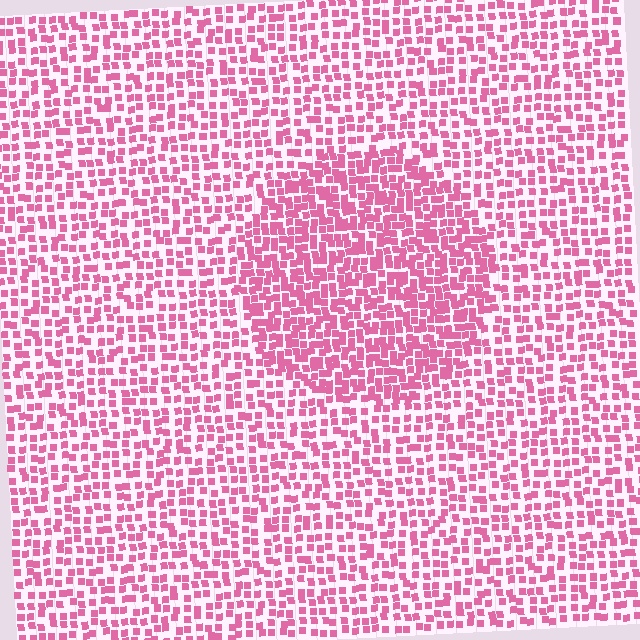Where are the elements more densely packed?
The elements are more densely packed inside the circle boundary.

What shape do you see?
I see a circle.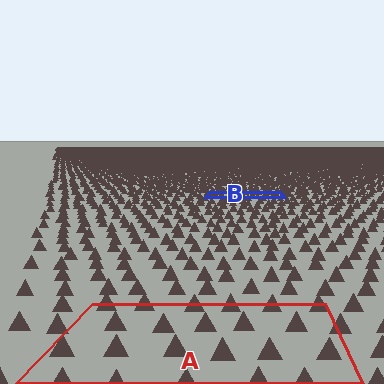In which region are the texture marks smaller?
The texture marks are smaller in region B, because it is farther away.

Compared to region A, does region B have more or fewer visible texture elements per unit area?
Region B has more texture elements per unit area — they are packed more densely because it is farther away.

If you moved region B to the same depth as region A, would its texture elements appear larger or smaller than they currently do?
They would appear larger. At a closer depth, the same texture elements are projected at a bigger on-screen size.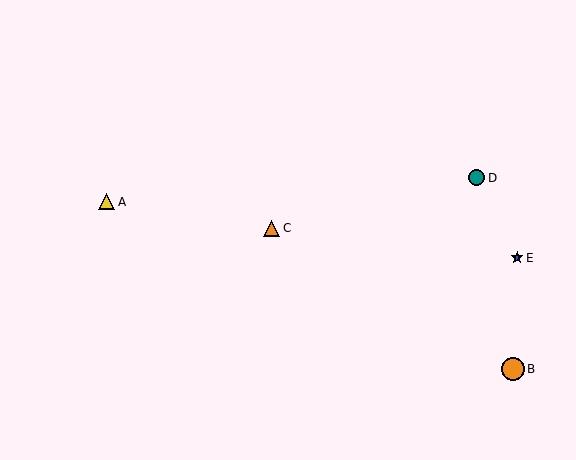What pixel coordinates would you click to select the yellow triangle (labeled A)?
Click at (107, 202) to select the yellow triangle A.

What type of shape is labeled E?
Shape E is a blue star.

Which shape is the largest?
The orange circle (labeled B) is the largest.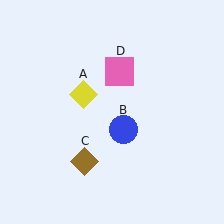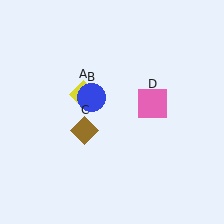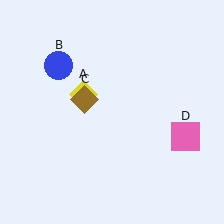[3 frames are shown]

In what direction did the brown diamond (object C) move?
The brown diamond (object C) moved up.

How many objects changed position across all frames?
3 objects changed position: blue circle (object B), brown diamond (object C), pink square (object D).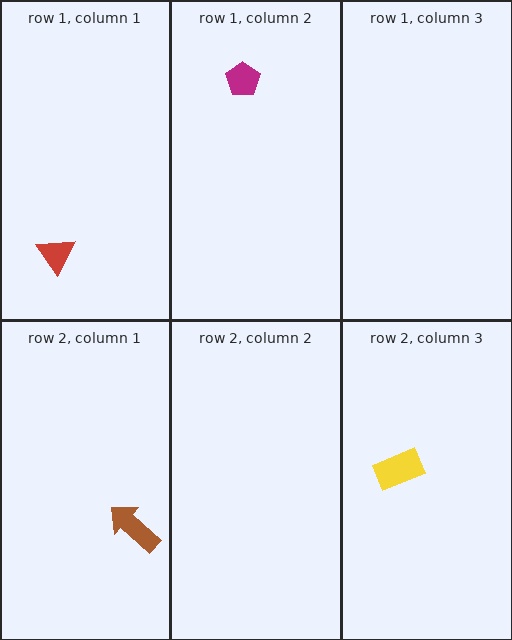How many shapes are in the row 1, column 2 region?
1.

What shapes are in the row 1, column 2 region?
The magenta pentagon.